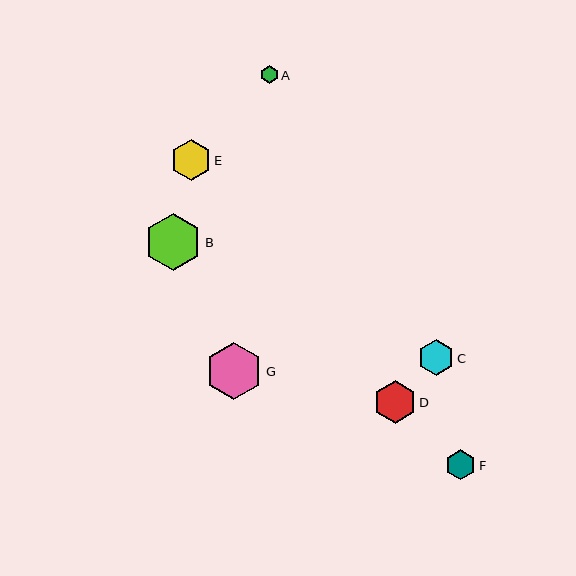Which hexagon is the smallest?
Hexagon A is the smallest with a size of approximately 18 pixels.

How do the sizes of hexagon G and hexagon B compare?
Hexagon G and hexagon B are approximately the same size.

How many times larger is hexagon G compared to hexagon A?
Hexagon G is approximately 3.3 times the size of hexagon A.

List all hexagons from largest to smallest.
From largest to smallest: G, B, D, E, C, F, A.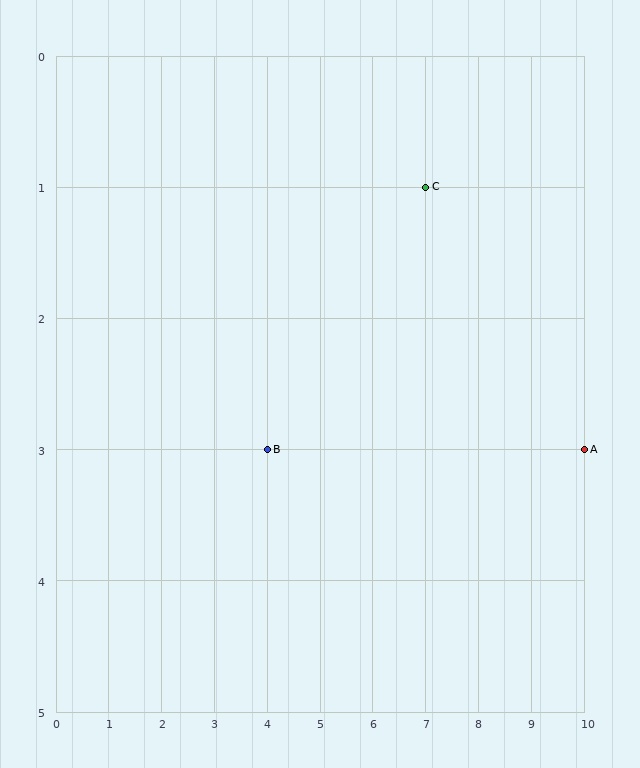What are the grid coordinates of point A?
Point A is at grid coordinates (10, 3).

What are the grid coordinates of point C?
Point C is at grid coordinates (7, 1).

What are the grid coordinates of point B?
Point B is at grid coordinates (4, 3).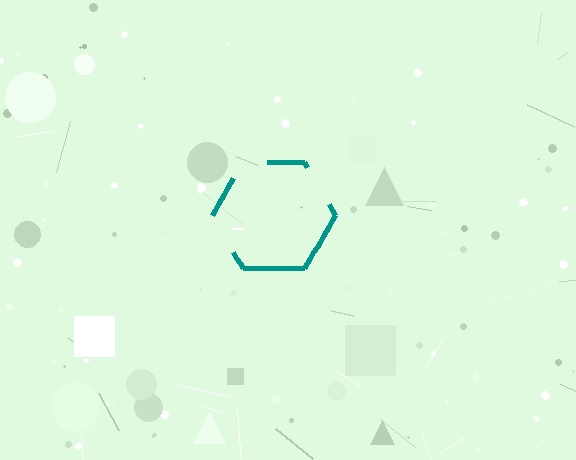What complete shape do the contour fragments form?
The contour fragments form a hexagon.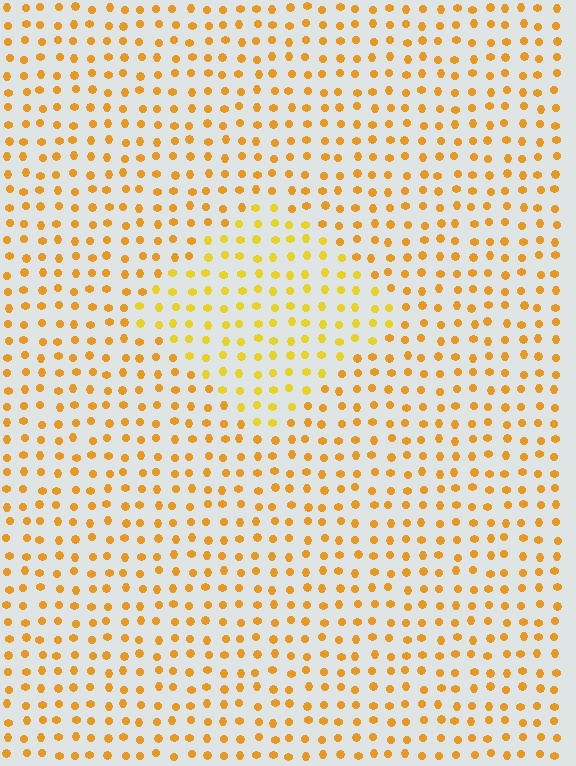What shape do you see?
I see a diamond.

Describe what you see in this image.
The image is filled with small orange elements in a uniform arrangement. A diamond-shaped region is visible where the elements are tinted to a slightly different hue, forming a subtle color boundary.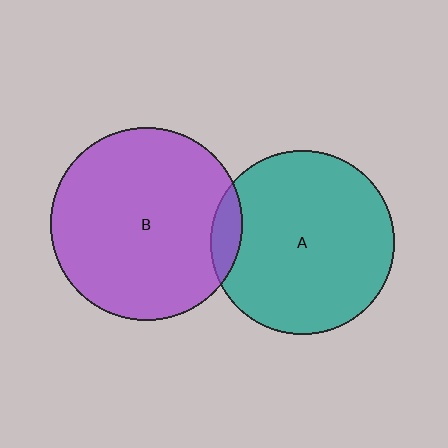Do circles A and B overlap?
Yes.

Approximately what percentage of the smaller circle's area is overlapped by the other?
Approximately 10%.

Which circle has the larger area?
Circle B (purple).